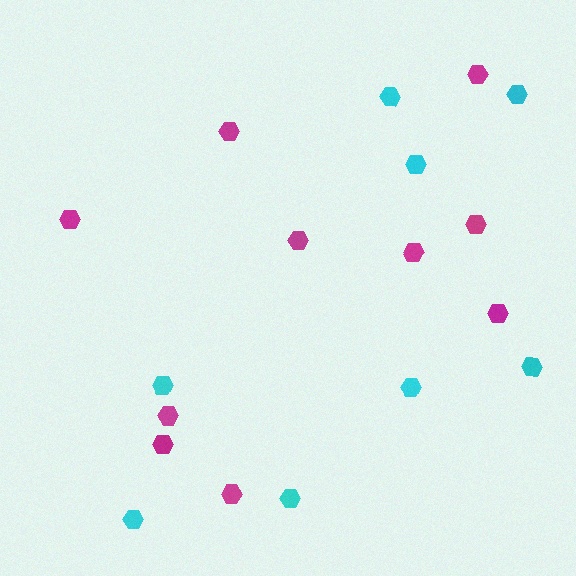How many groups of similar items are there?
There are 2 groups: one group of magenta hexagons (10) and one group of cyan hexagons (8).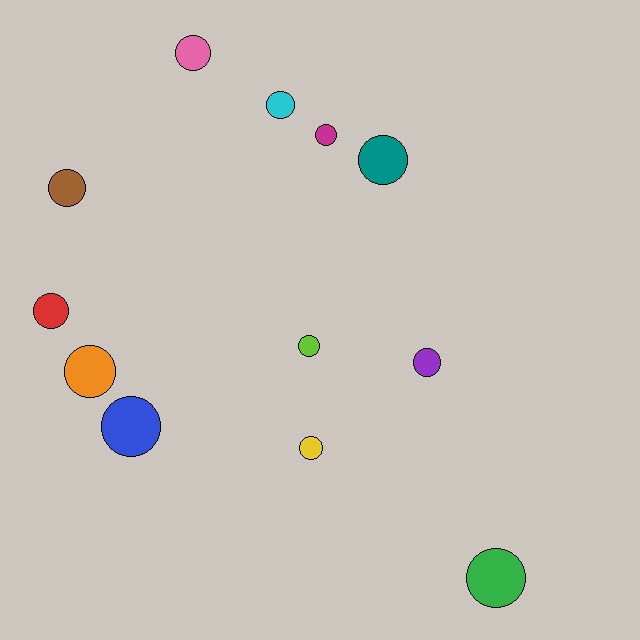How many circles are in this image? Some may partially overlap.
There are 12 circles.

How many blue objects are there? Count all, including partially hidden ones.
There is 1 blue object.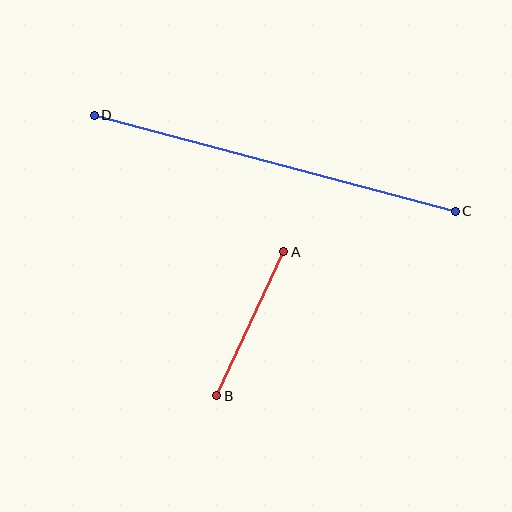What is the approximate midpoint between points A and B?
The midpoint is at approximately (250, 324) pixels.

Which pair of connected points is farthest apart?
Points C and D are farthest apart.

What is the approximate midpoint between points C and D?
The midpoint is at approximately (275, 163) pixels.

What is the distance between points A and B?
The distance is approximately 159 pixels.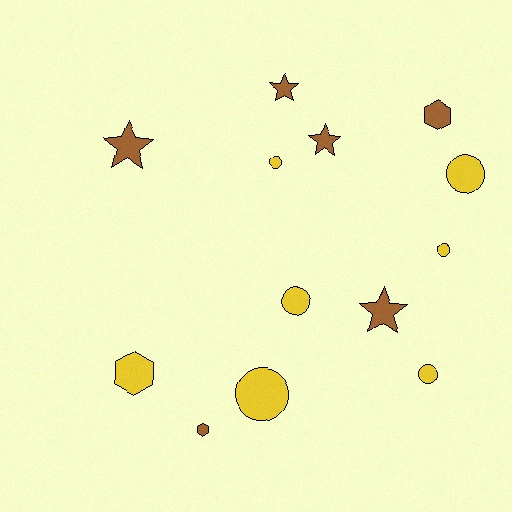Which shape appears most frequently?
Circle, with 6 objects.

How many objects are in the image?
There are 13 objects.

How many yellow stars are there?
There are no yellow stars.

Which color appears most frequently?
Yellow, with 7 objects.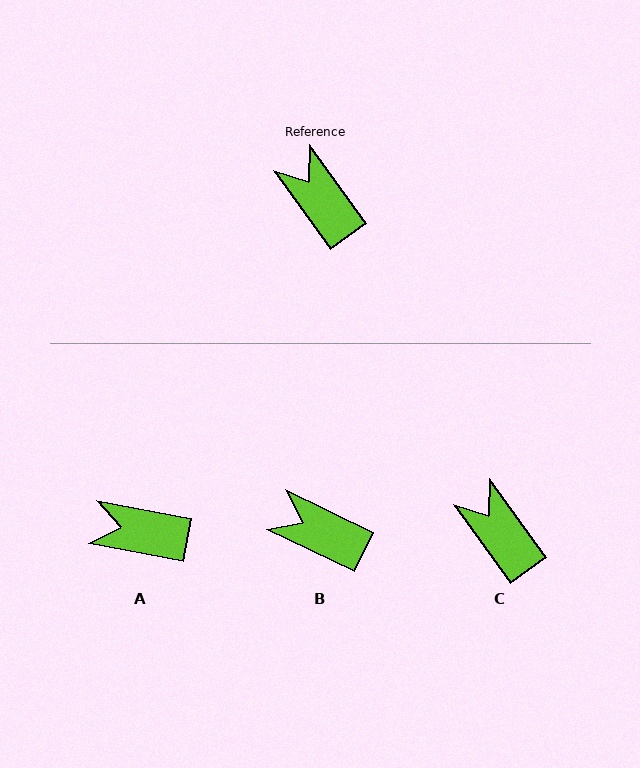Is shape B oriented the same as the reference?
No, it is off by about 28 degrees.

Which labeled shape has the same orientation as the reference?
C.